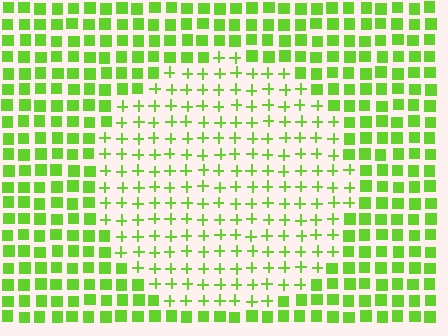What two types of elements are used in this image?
The image uses plus signs inside the circle region and squares outside it.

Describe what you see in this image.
The image is filled with small lime elements arranged in a uniform grid. A circle-shaped region contains plus signs, while the surrounding area contains squares. The boundary is defined purely by the change in element shape.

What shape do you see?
I see a circle.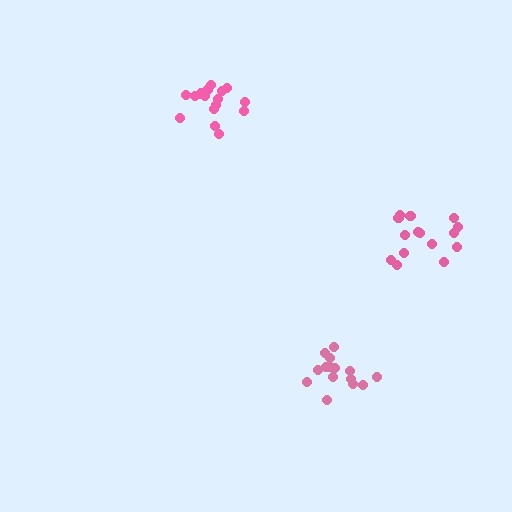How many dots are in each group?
Group 1: 16 dots, Group 2: 15 dots, Group 3: 16 dots (47 total).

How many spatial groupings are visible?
There are 3 spatial groupings.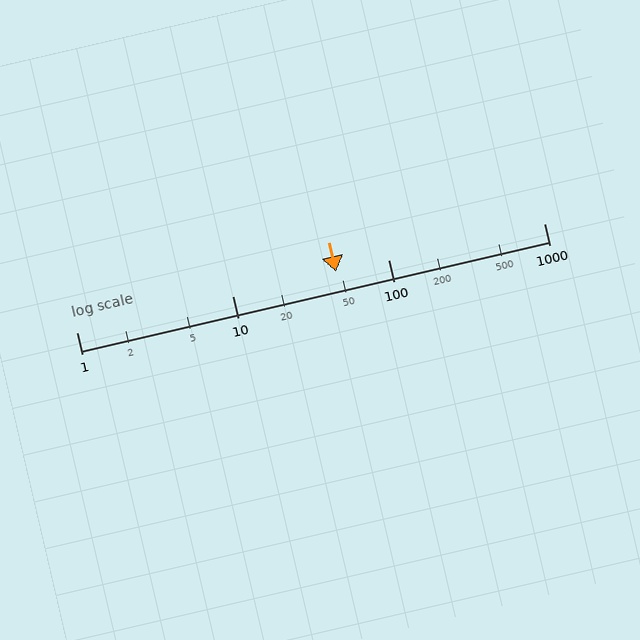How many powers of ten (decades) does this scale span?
The scale spans 3 decades, from 1 to 1000.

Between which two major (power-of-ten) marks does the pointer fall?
The pointer is between 10 and 100.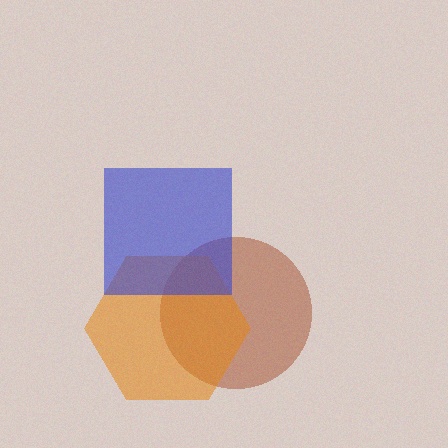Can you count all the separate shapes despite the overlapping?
Yes, there are 3 separate shapes.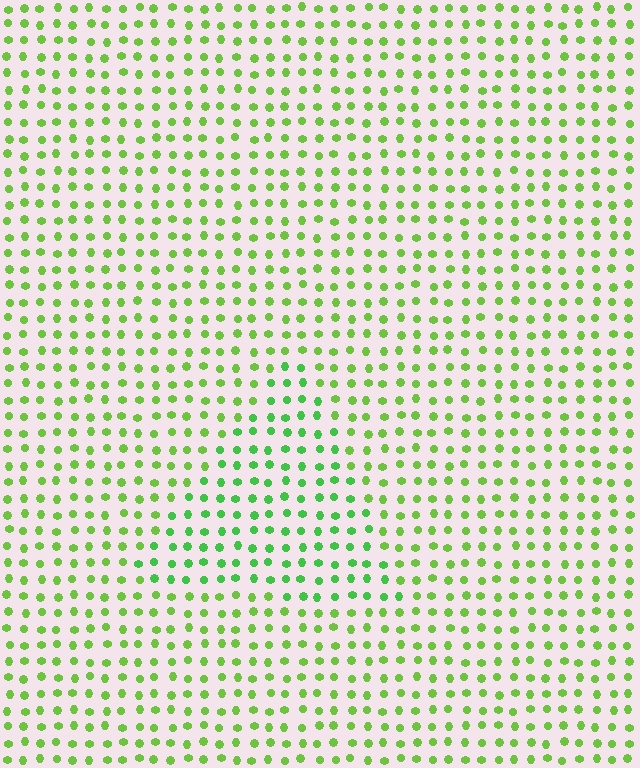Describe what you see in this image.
The image is filled with small lime elements in a uniform arrangement. A triangle-shaped region is visible where the elements are tinted to a slightly different hue, forming a subtle color boundary.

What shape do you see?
I see a triangle.